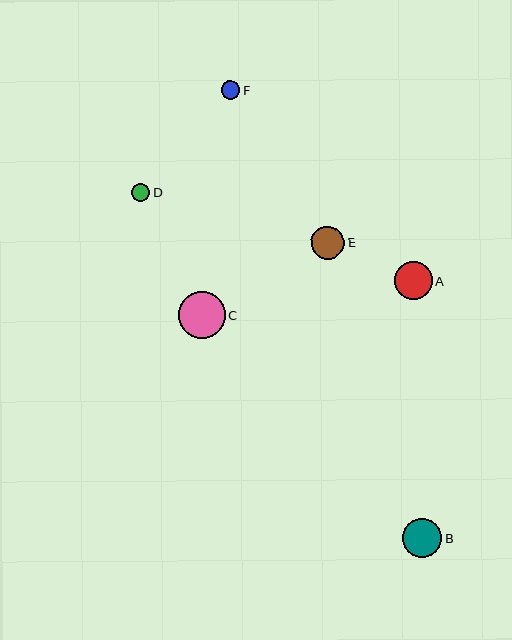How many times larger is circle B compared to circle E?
Circle B is approximately 1.2 times the size of circle E.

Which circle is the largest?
Circle C is the largest with a size of approximately 47 pixels.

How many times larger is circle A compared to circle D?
Circle A is approximately 2.0 times the size of circle D.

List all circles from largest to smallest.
From largest to smallest: C, B, A, E, D, F.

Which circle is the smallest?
Circle F is the smallest with a size of approximately 19 pixels.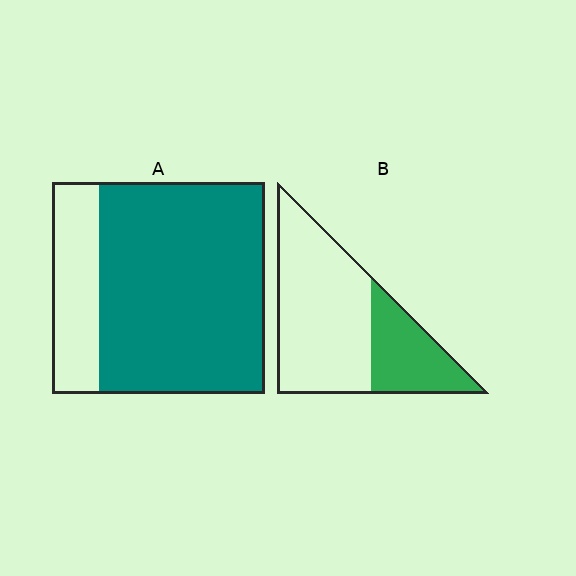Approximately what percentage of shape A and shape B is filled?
A is approximately 80% and B is approximately 30%.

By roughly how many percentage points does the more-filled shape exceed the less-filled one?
By roughly 45 percentage points (A over B).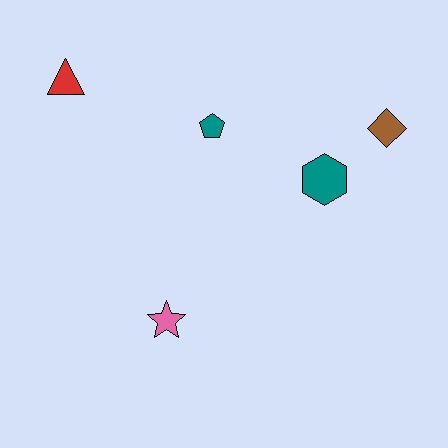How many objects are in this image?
There are 5 objects.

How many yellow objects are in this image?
There are no yellow objects.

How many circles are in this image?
There are no circles.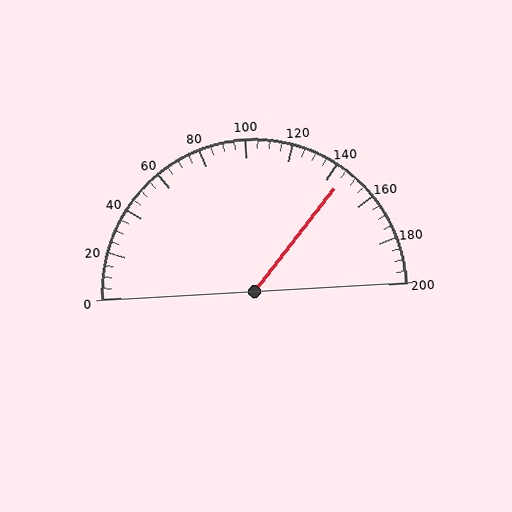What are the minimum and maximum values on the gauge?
The gauge ranges from 0 to 200.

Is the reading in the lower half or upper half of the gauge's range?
The reading is in the upper half of the range (0 to 200).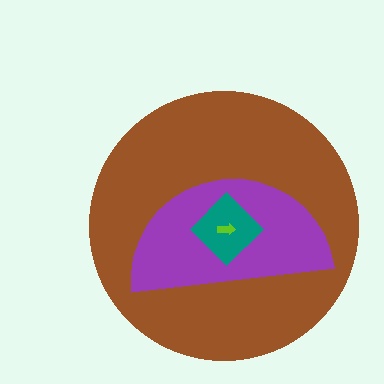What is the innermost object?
The lime arrow.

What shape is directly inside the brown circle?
The purple semicircle.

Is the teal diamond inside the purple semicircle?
Yes.